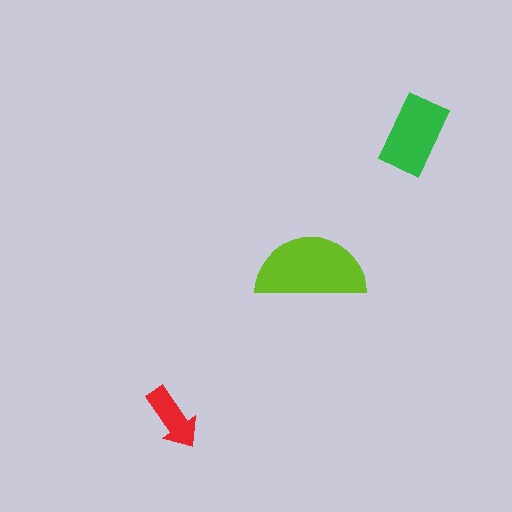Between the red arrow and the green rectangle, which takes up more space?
The green rectangle.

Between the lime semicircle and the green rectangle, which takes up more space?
The lime semicircle.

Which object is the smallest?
The red arrow.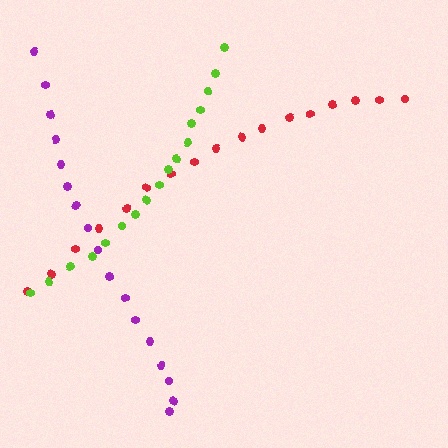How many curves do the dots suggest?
There are 3 distinct paths.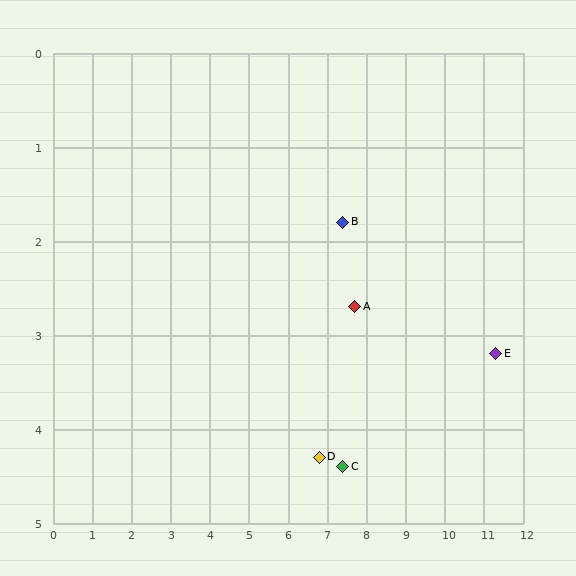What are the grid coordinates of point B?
Point B is at approximately (7.4, 1.8).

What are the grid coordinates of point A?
Point A is at approximately (7.7, 2.7).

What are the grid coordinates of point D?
Point D is at approximately (6.8, 4.3).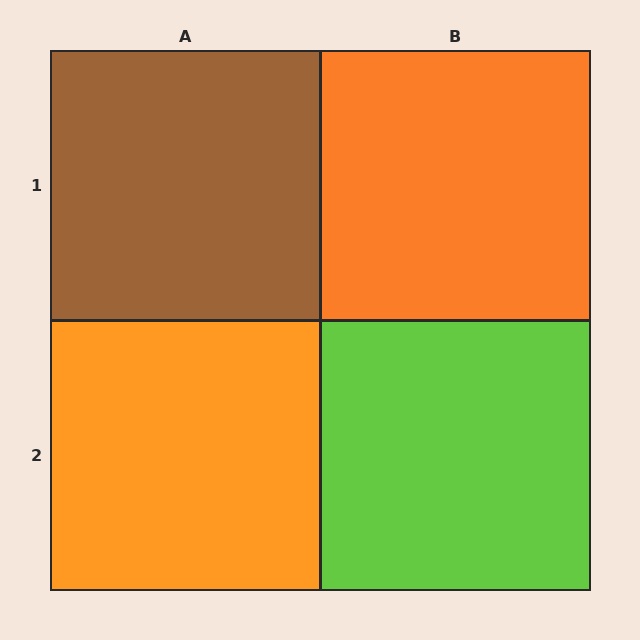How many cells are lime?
1 cell is lime.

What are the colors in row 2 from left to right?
Orange, lime.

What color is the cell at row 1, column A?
Brown.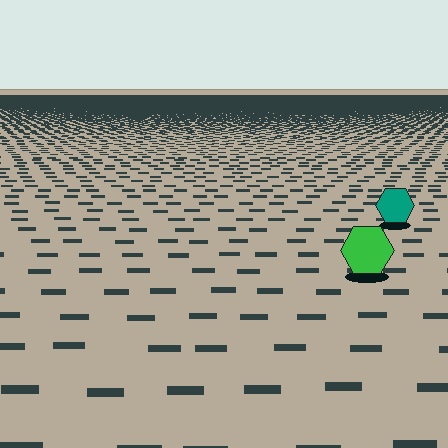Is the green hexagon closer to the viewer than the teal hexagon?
Yes. The green hexagon is closer — you can tell from the texture gradient: the ground texture is coarser near it.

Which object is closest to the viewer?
The green hexagon is closest. The texture marks near it are larger and more spread out.